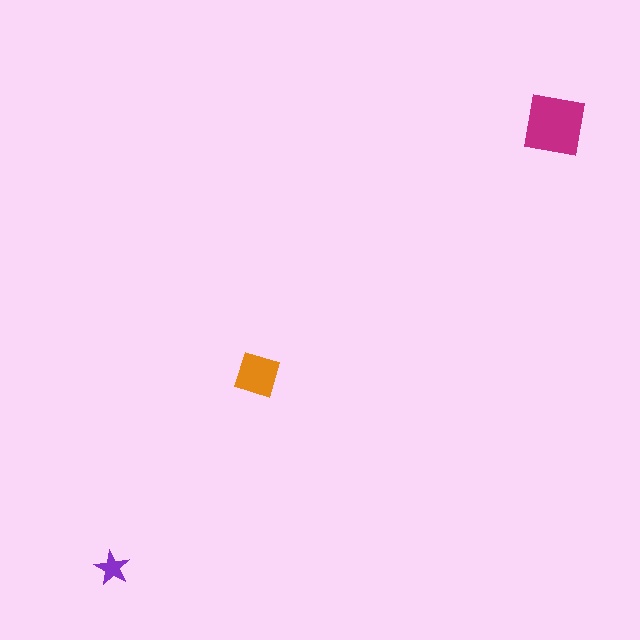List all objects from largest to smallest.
The magenta square, the orange diamond, the purple star.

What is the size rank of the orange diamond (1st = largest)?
2nd.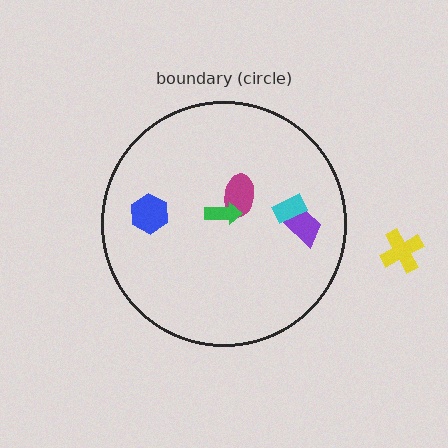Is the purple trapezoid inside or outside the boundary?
Inside.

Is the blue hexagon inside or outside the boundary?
Inside.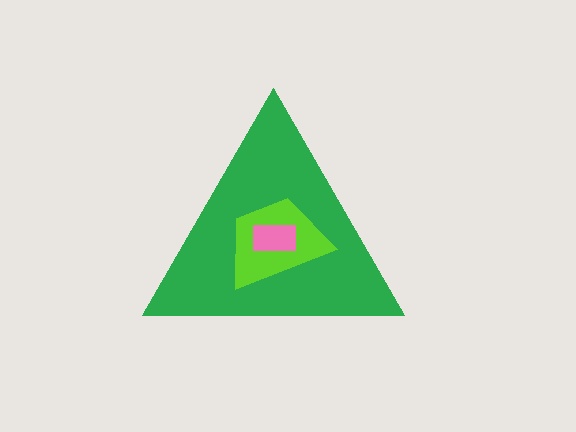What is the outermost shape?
The green triangle.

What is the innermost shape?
The pink rectangle.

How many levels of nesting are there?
3.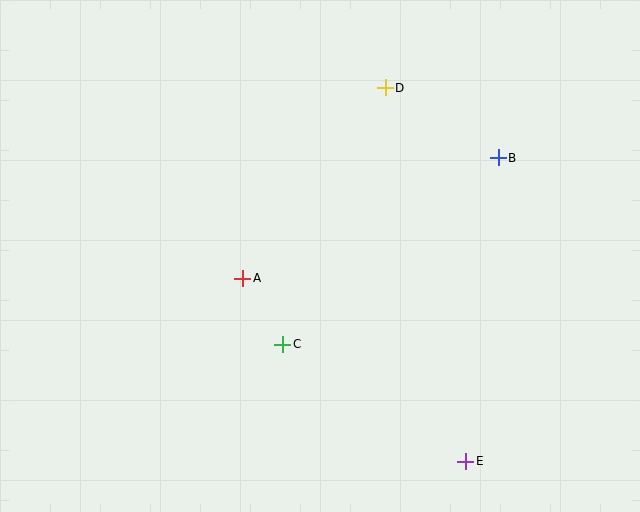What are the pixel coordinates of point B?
Point B is at (498, 158).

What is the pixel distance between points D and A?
The distance between D and A is 238 pixels.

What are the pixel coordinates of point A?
Point A is at (243, 278).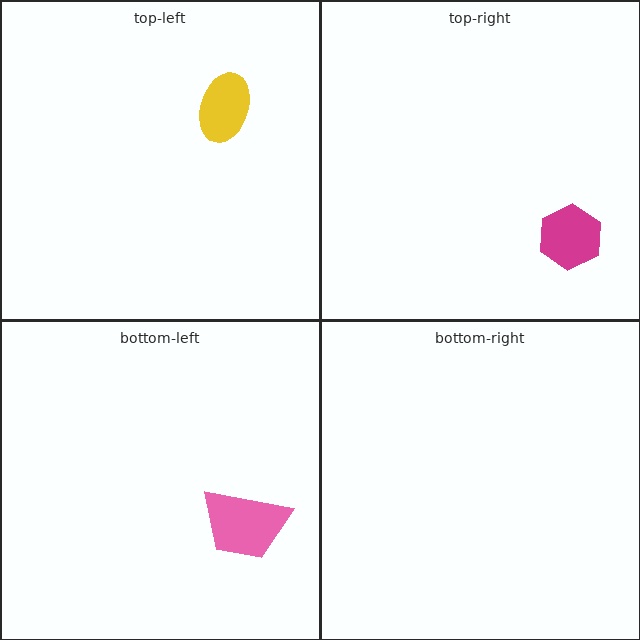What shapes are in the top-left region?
The yellow ellipse.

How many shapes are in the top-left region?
1.